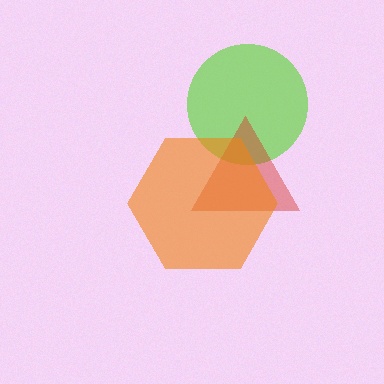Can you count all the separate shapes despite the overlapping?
Yes, there are 3 separate shapes.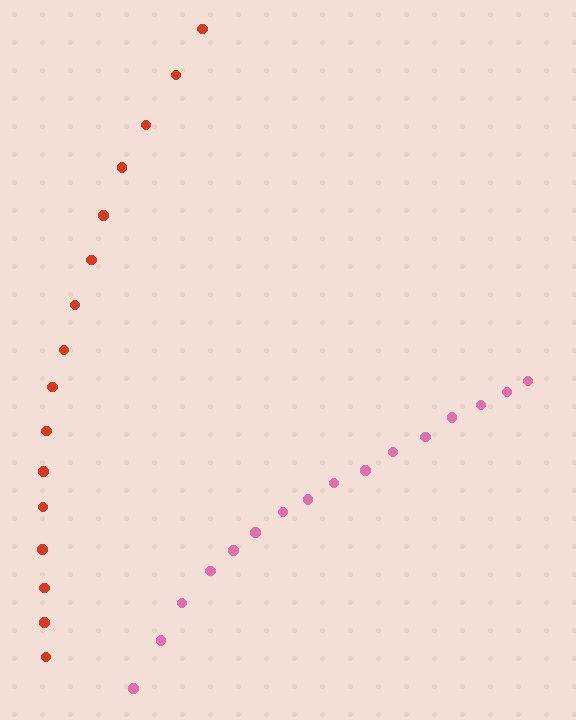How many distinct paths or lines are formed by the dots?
There are 2 distinct paths.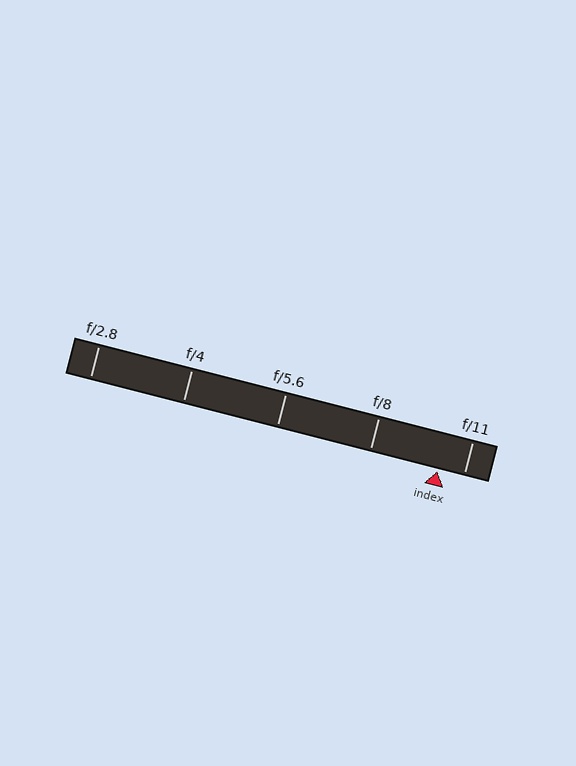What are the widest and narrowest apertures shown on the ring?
The widest aperture shown is f/2.8 and the narrowest is f/11.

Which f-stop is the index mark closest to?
The index mark is closest to f/11.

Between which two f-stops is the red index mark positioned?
The index mark is between f/8 and f/11.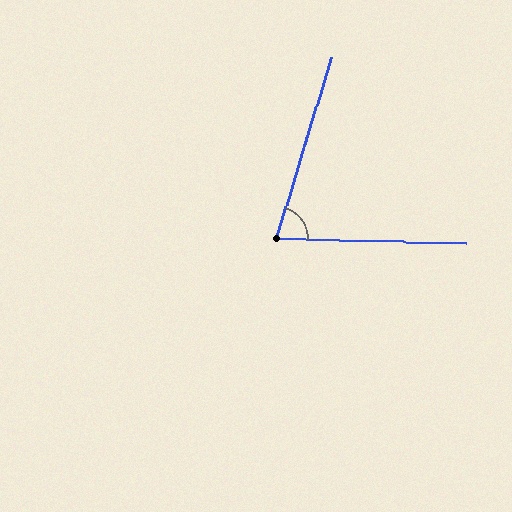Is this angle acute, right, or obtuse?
It is acute.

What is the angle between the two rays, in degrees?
Approximately 74 degrees.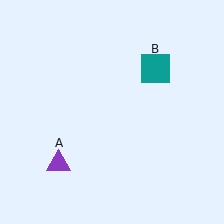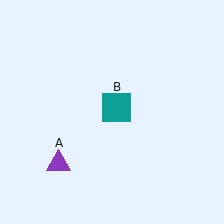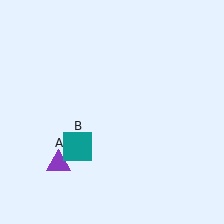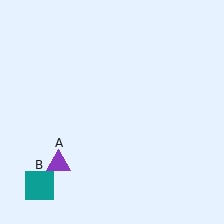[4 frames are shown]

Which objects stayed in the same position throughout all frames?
Purple triangle (object A) remained stationary.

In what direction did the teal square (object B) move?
The teal square (object B) moved down and to the left.